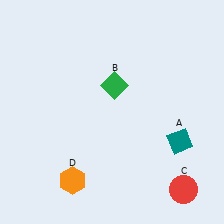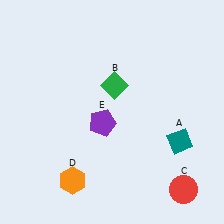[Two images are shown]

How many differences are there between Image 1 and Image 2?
There is 1 difference between the two images.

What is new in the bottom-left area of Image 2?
A purple pentagon (E) was added in the bottom-left area of Image 2.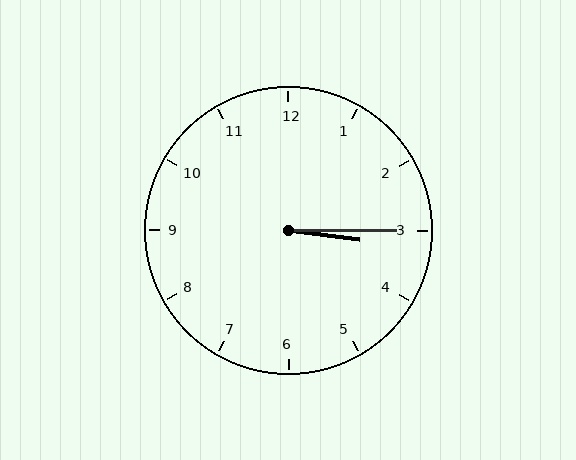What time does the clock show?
3:15.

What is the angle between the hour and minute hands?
Approximately 8 degrees.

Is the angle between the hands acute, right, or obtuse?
It is acute.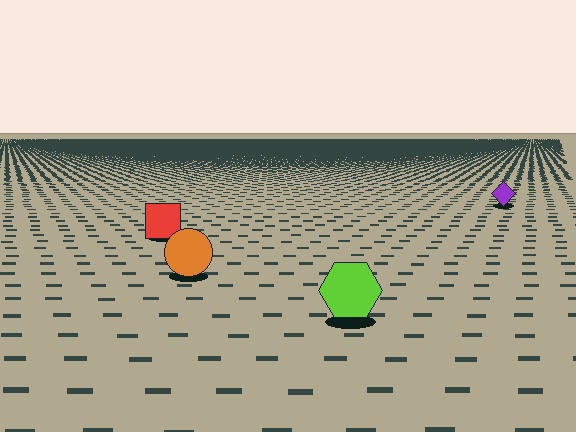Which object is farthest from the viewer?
The purple diamond is farthest from the viewer. It appears smaller and the ground texture around it is denser.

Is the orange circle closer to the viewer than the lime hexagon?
No. The lime hexagon is closer — you can tell from the texture gradient: the ground texture is coarser near it.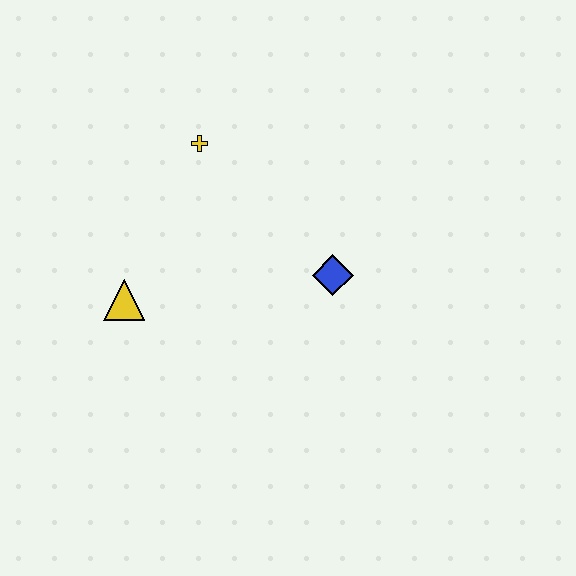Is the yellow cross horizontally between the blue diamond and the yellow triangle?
Yes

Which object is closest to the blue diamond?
The yellow cross is closest to the blue diamond.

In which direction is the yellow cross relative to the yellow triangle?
The yellow cross is above the yellow triangle.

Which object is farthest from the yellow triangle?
The blue diamond is farthest from the yellow triangle.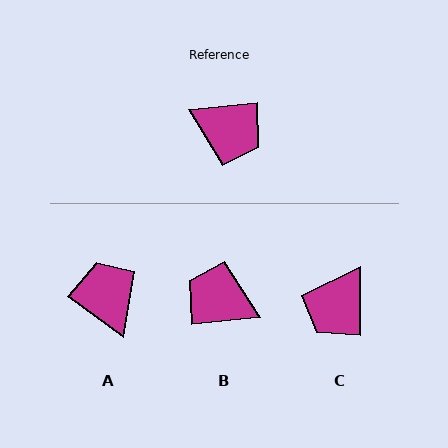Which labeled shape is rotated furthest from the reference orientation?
B, about 179 degrees away.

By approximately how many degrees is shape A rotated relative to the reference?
Approximately 139 degrees counter-clockwise.